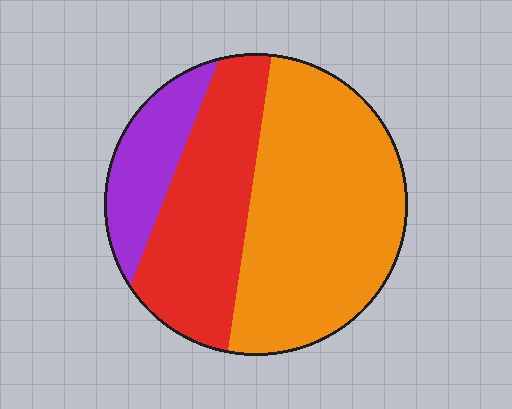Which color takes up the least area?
Purple, at roughly 15%.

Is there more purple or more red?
Red.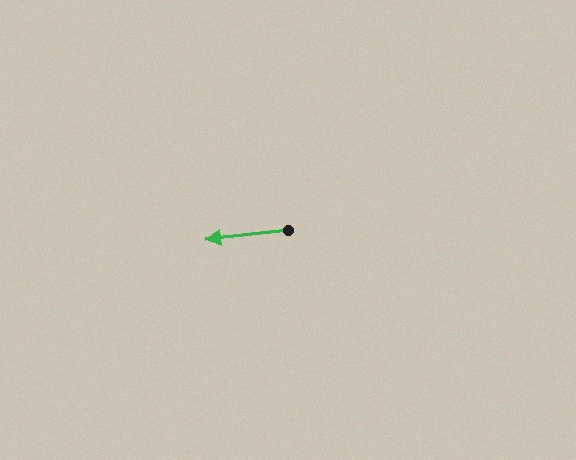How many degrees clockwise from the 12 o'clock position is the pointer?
Approximately 264 degrees.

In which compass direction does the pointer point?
West.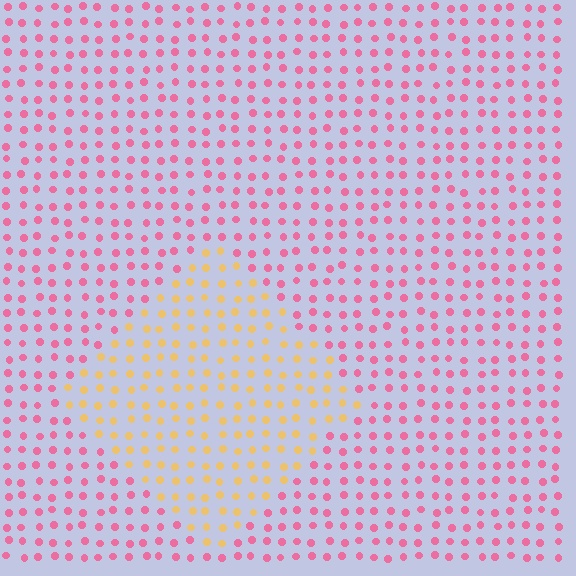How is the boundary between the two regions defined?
The boundary is defined purely by a slight shift in hue (about 64 degrees). Spacing, size, and orientation are identical on both sides.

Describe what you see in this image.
The image is filled with small pink elements in a uniform arrangement. A diamond-shaped region is visible where the elements are tinted to a slightly different hue, forming a subtle color boundary.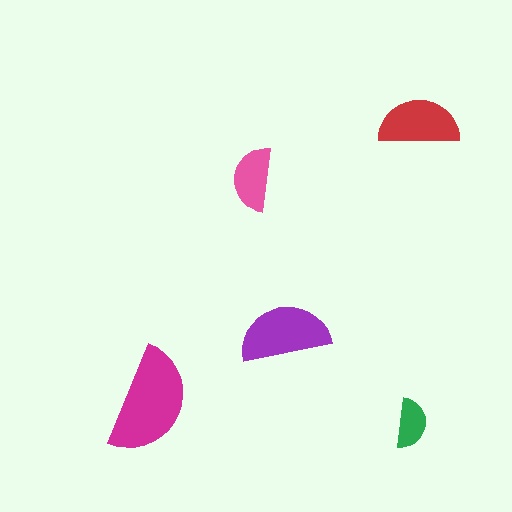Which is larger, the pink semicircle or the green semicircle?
The pink one.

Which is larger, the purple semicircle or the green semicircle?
The purple one.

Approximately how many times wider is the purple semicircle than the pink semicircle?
About 1.5 times wider.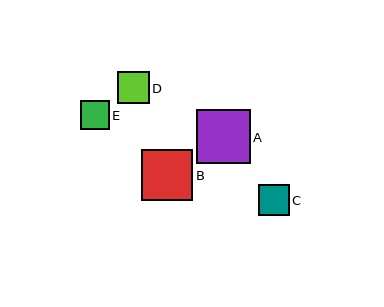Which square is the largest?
Square A is the largest with a size of approximately 54 pixels.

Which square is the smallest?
Square E is the smallest with a size of approximately 29 pixels.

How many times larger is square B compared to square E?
Square B is approximately 1.8 times the size of square E.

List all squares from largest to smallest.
From largest to smallest: A, B, D, C, E.